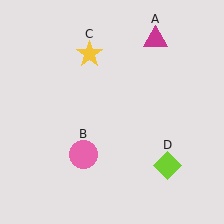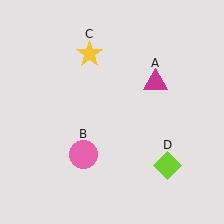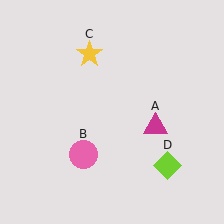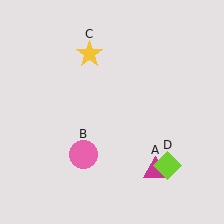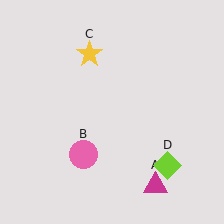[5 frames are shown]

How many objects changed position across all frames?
1 object changed position: magenta triangle (object A).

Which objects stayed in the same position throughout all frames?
Pink circle (object B) and yellow star (object C) and lime diamond (object D) remained stationary.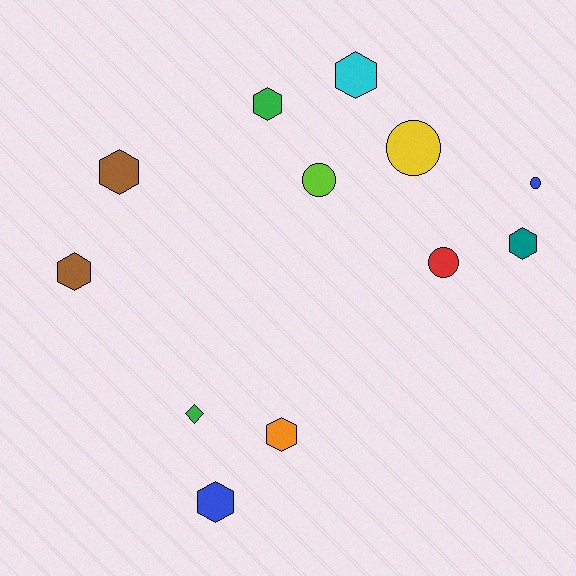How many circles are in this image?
There are 4 circles.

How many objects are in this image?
There are 12 objects.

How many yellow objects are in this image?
There is 1 yellow object.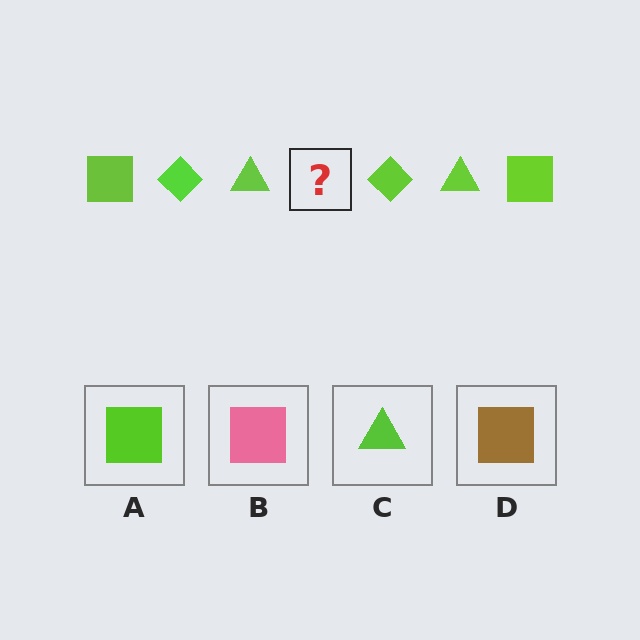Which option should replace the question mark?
Option A.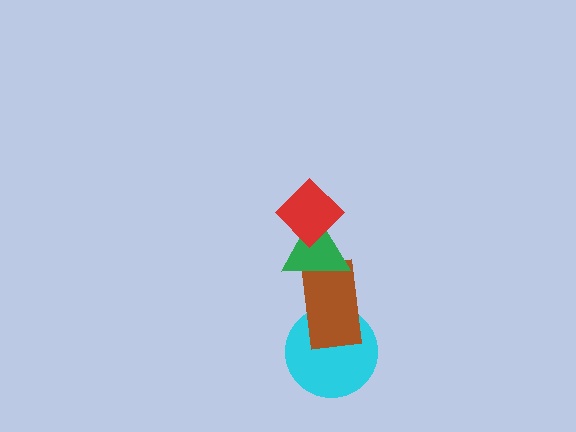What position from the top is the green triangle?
The green triangle is 2nd from the top.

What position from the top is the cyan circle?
The cyan circle is 4th from the top.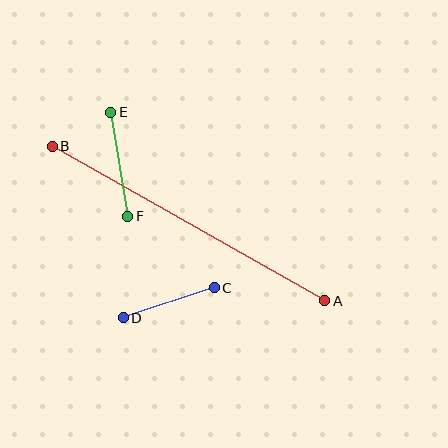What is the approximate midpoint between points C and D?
The midpoint is at approximately (169, 303) pixels.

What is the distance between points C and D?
The distance is approximately 96 pixels.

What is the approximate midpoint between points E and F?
The midpoint is at approximately (119, 164) pixels.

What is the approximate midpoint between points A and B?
The midpoint is at approximately (188, 224) pixels.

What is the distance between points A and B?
The distance is approximately 314 pixels.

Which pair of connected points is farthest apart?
Points A and B are farthest apart.